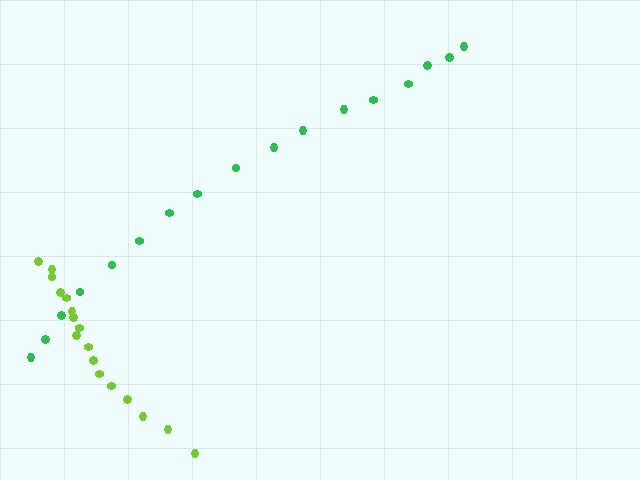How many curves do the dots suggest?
There are 2 distinct paths.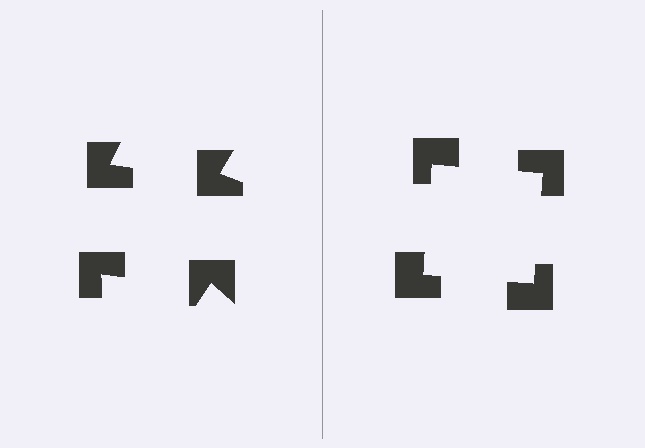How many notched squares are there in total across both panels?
8 — 4 on each side.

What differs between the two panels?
The notched squares are positioned identically on both sides; only the wedge orientations differ. On the right they align to a square; on the left they are misaligned.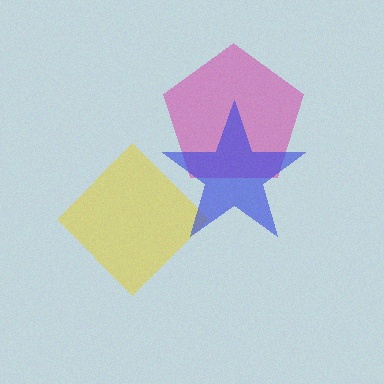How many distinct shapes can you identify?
There are 3 distinct shapes: a yellow diamond, a magenta pentagon, a blue star.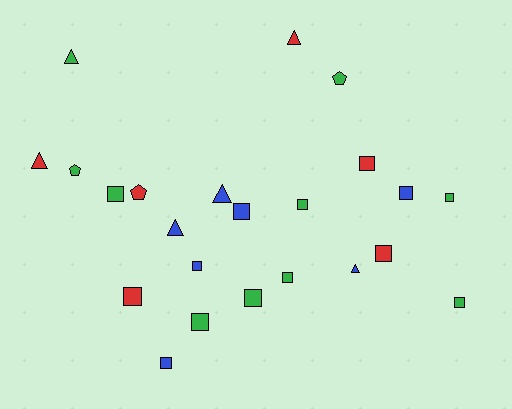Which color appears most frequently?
Green, with 10 objects.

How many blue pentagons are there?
There are no blue pentagons.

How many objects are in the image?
There are 23 objects.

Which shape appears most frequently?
Square, with 14 objects.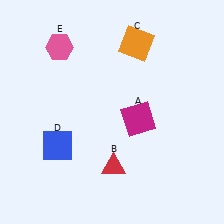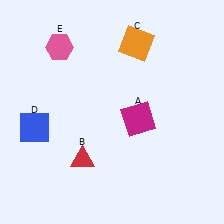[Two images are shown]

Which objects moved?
The objects that moved are: the red triangle (B), the blue square (D).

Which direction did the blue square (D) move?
The blue square (D) moved left.